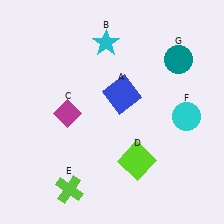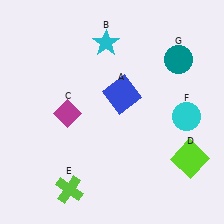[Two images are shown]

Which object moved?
The lime square (D) moved right.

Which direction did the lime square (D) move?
The lime square (D) moved right.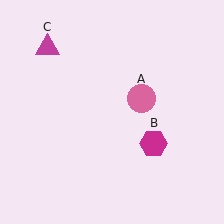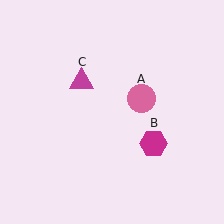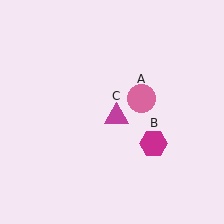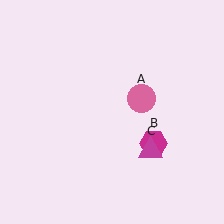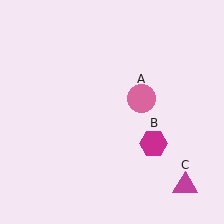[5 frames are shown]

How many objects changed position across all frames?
1 object changed position: magenta triangle (object C).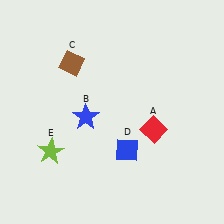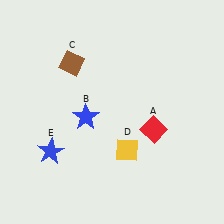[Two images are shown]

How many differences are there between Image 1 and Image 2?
There are 2 differences between the two images.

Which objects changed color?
D changed from blue to yellow. E changed from lime to blue.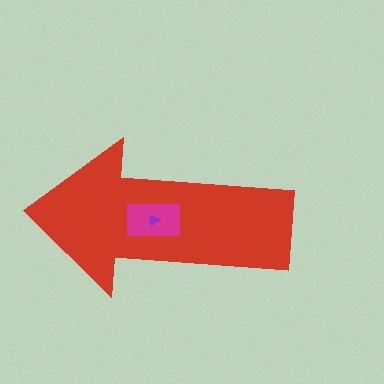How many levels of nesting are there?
3.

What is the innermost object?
The purple triangle.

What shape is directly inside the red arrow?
The magenta rectangle.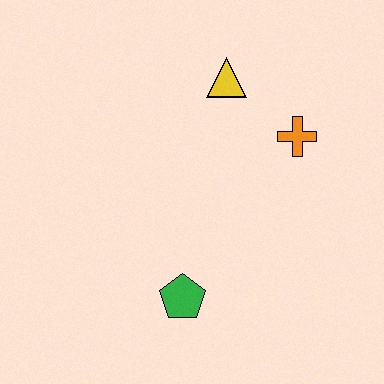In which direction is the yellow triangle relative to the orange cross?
The yellow triangle is to the left of the orange cross.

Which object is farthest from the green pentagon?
The yellow triangle is farthest from the green pentagon.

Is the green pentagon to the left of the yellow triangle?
Yes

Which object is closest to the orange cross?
The yellow triangle is closest to the orange cross.